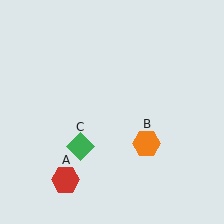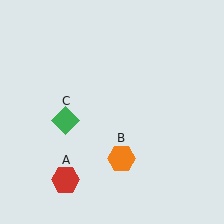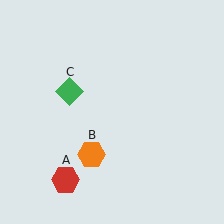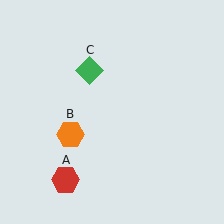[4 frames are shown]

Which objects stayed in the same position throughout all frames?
Red hexagon (object A) remained stationary.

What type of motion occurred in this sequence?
The orange hexagon (object B), green diamond (object C) rotated clockwise around the center of the scene.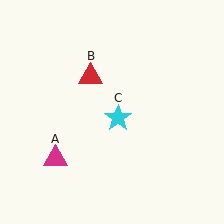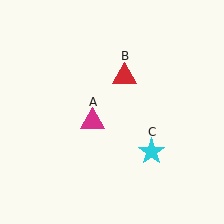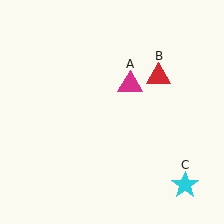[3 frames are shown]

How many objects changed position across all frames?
3 objects changed position: magenta triangle (object A), red triangle (object B), cyan star (object C).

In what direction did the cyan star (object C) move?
The cyan star (object C) moved down and to the right.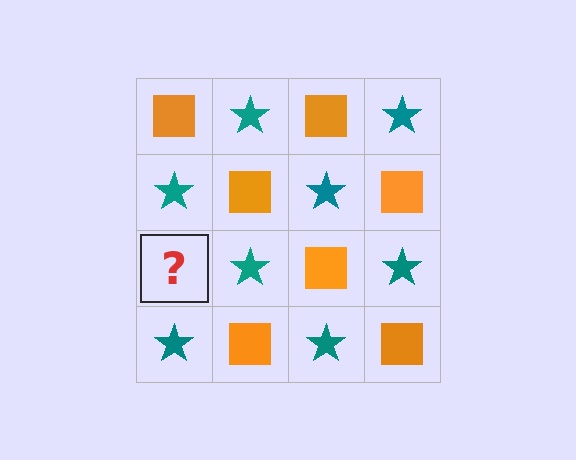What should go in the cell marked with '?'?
The missing cell should contain an orange square.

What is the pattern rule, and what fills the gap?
The rule is that it alternates orange square and teal star in a checkerboard pattern. The gap should be filled with an orange square.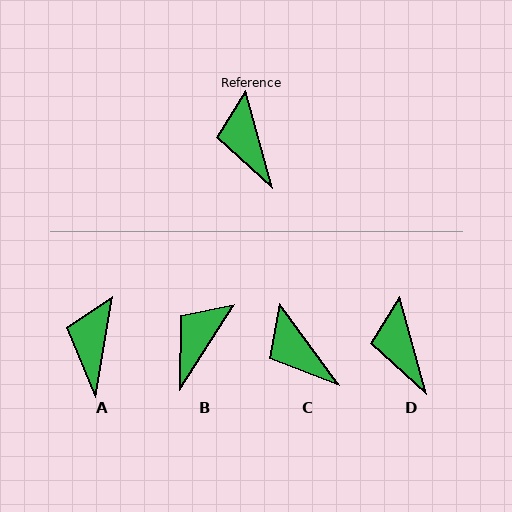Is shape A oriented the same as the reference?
No, it is off by about 25 degrees.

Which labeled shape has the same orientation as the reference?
D.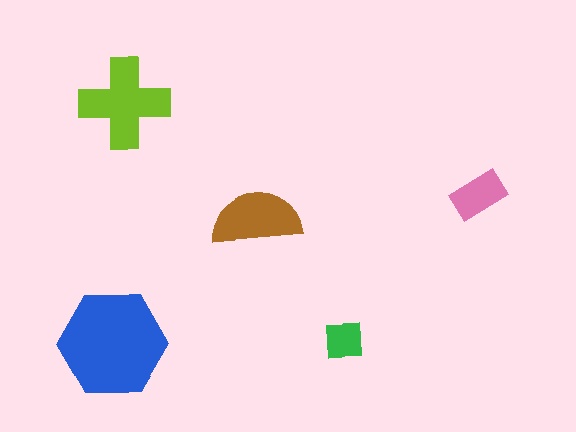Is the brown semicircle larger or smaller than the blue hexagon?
Smaller.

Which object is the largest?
The blue hexagon.